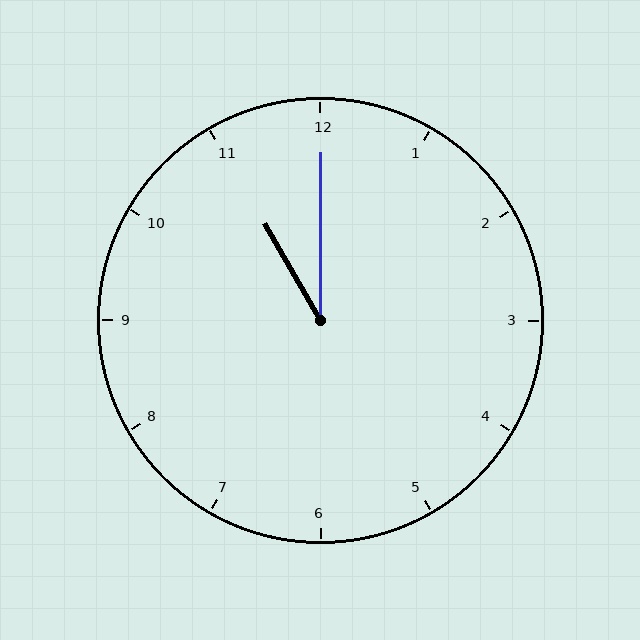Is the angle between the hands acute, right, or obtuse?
It is acute.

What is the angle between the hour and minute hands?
Approximately 30 degrees.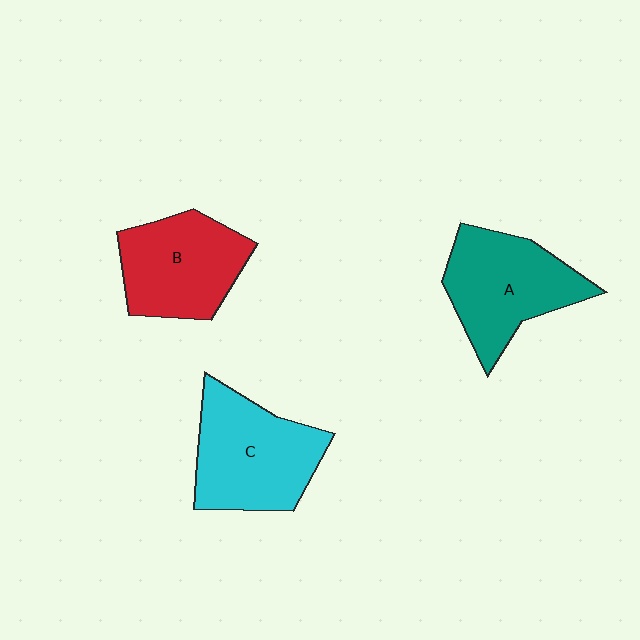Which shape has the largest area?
Shape C (cyan).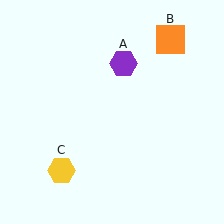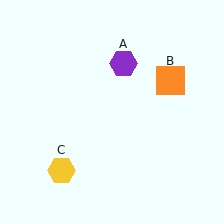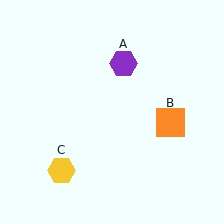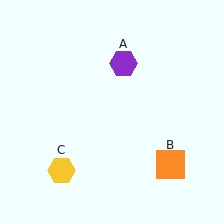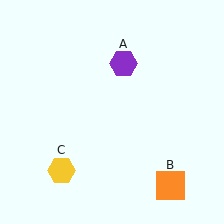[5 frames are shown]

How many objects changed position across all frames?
1 object changed position: orange square (object B).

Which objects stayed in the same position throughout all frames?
Purple hexagon (object A) and yellow hexagon (object C) remained stationary.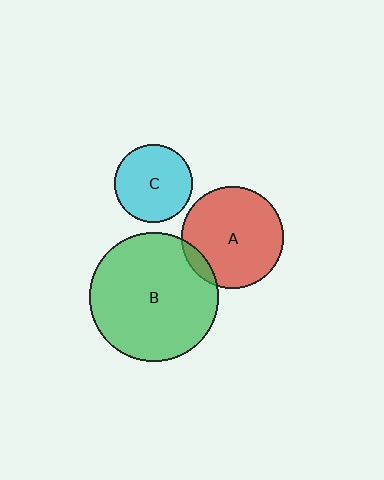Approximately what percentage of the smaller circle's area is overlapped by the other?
Approximately 10%.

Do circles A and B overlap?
Yes.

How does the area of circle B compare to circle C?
Approximately 2.7 times.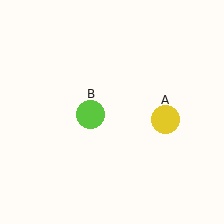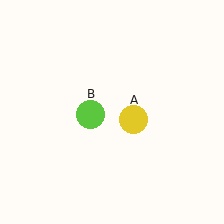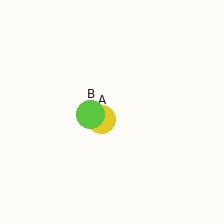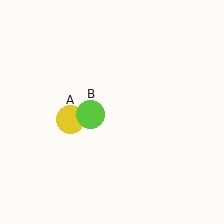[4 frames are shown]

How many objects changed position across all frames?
1 object changed position: yellow circle (object A).